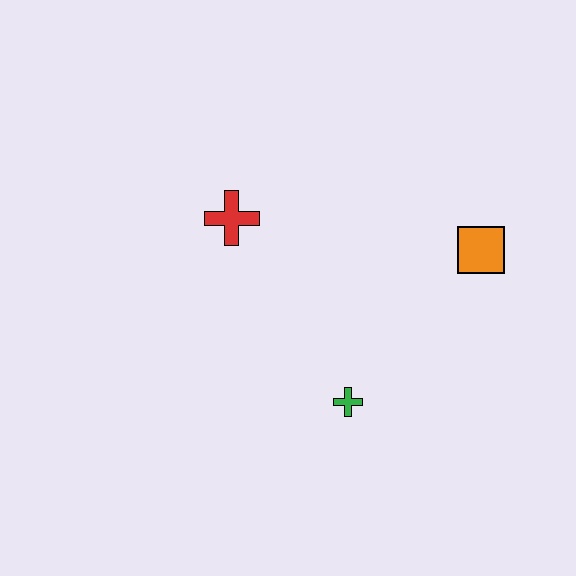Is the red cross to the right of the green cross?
No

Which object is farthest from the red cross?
The orange square is farthest from the red cross.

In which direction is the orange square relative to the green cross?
The orange square is above the green cross.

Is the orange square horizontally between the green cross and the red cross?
No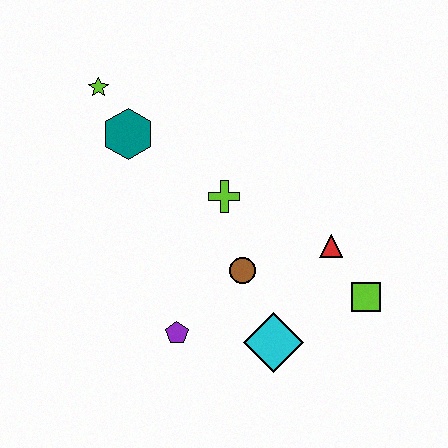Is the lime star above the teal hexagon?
Yes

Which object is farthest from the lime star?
The lime square is farthest from the lime star.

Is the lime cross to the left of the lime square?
Yes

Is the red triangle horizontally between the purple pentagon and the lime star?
No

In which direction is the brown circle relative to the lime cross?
The brown circle is below the lime cross.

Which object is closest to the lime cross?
The brown circle is closest to the lime cross.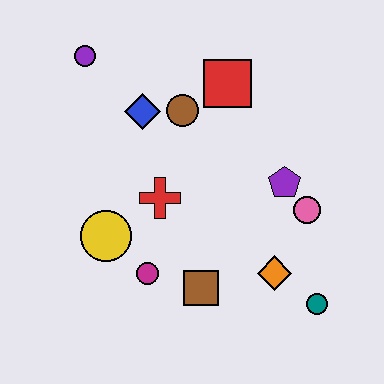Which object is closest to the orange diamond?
The teal circle is closest to the orange diamond.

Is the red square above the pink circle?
Yes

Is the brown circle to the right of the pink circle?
No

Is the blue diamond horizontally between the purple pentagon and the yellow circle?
Yes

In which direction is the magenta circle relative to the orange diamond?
The magenta circle is to the left of the orange diamond.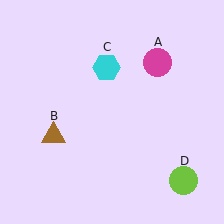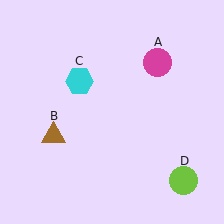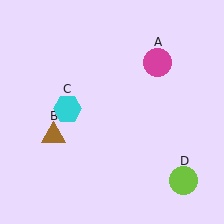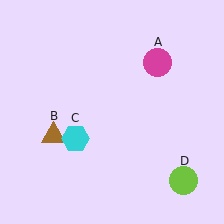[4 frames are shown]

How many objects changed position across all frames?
1 object changed position: cyan hexagon (object C).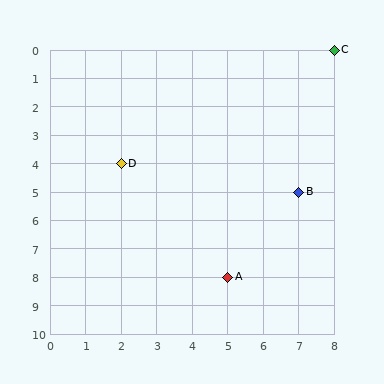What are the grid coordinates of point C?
Point C is at grid coordinates (8, 0).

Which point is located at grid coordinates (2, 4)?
Point D is at (2, 4).